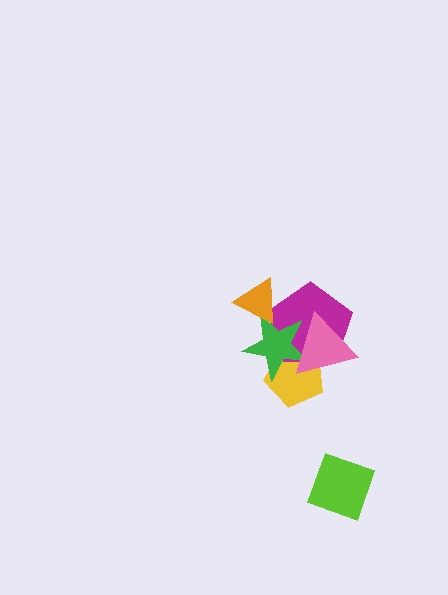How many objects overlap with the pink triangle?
3 objects overlap with the pink triangle.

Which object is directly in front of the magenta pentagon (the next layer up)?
The green star is directly in front of the magenta pentagon.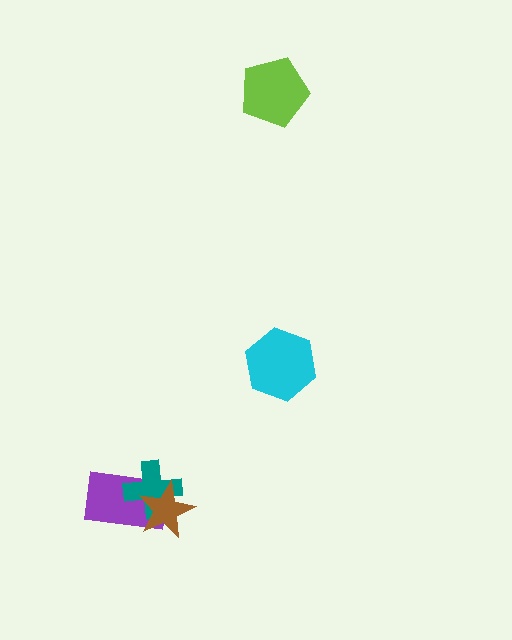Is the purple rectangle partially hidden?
Yes, it is partially covered by another shape.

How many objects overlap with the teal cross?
2 objects overlap with the teal cross.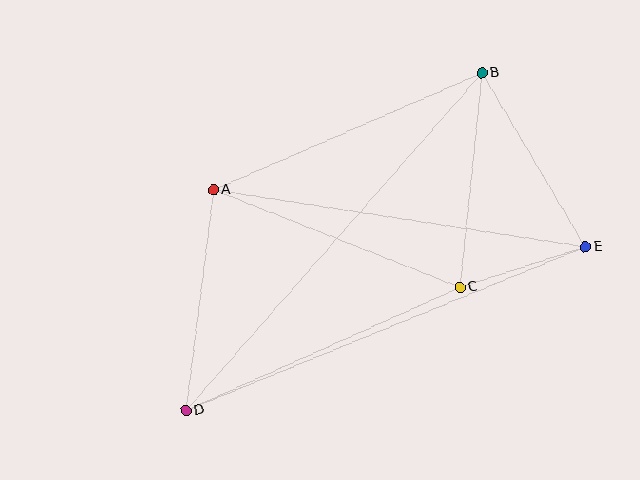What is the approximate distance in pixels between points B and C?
The distance between B and C is approximately 215 pixels.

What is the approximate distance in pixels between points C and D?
The distance between C and D is approximately 301 pixels.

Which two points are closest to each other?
Points C and E are closest to each other.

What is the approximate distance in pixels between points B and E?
The distance between B and E is approximately 203 pixels.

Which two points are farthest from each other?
Points B and D are farthest from each other.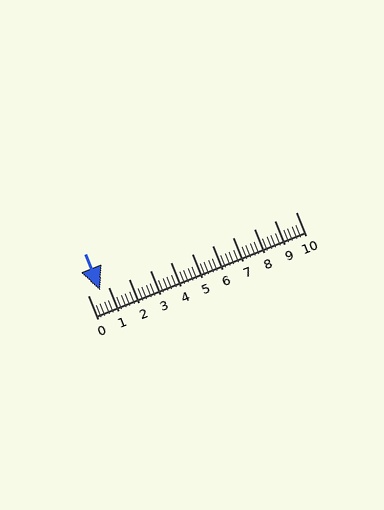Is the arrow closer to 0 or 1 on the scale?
The arrow is closer to 1.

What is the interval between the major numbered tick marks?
The major tick marks are spaced 1 units apart.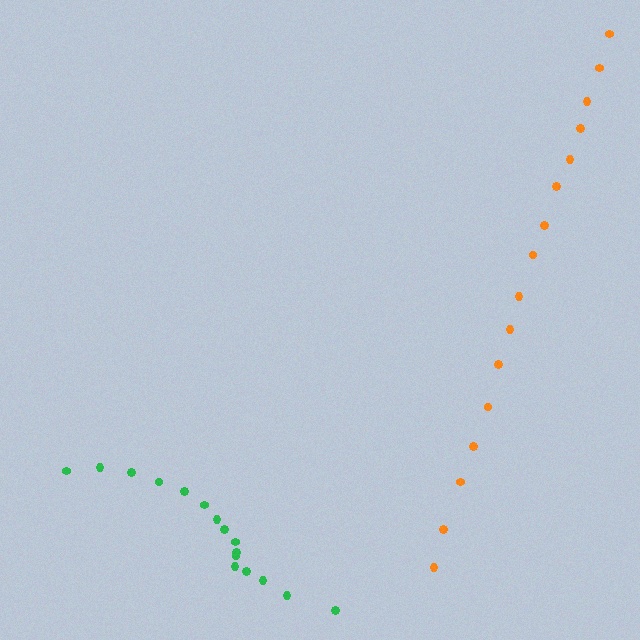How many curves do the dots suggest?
There are 2 distinct paths.